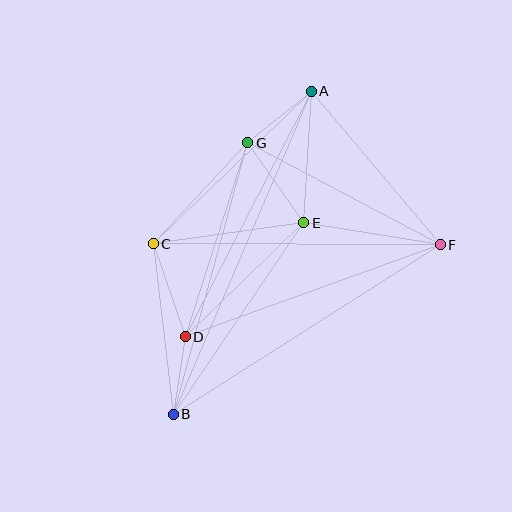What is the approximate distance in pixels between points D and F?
The distance between D and F is approximately 271 pixels.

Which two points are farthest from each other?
Points A and B are farthest from each other.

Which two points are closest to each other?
Points B and D are closest to each other.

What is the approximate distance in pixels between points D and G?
The distance between D and G is approximately 204 pixels.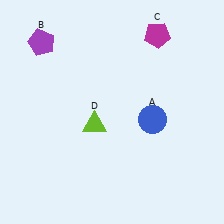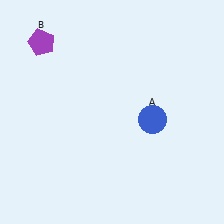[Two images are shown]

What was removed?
The lime triangle (D), the magenta pentagon (C) were removed in Image 2.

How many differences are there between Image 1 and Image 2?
There are 2 differences between the two images.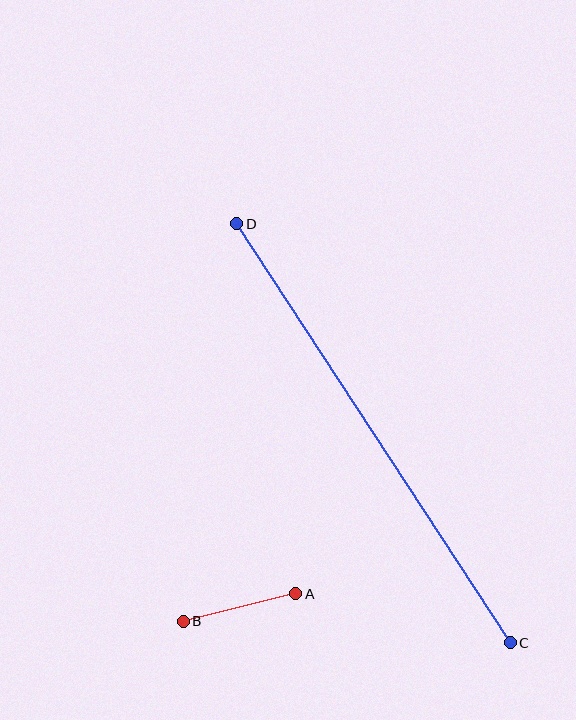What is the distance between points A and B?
The distance is approximately 116 pixels.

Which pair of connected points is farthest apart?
Points C and D are farthest apart.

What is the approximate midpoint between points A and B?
The midpoint is at approximately (239, 607) pixels.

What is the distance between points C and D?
The distance is approximately 500 pixels.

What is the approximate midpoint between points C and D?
The midpoint is at approximately (374, 433) pixels.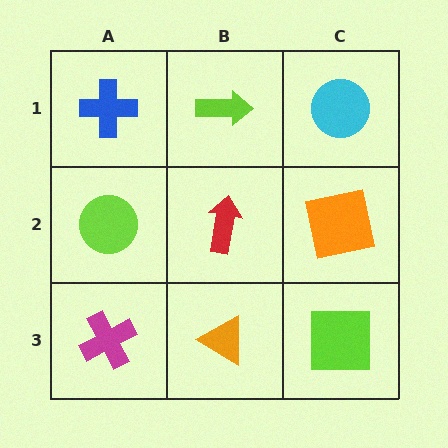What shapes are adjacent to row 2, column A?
A blue cross (row 1, column A), a magenta cross (row 3, column A), a red arrow (row 2, column B).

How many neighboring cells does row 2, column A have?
3.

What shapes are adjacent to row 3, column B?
A red arrow (row 2, column B), a magenta cross (row 3, column A), a lime square (row 3, column C).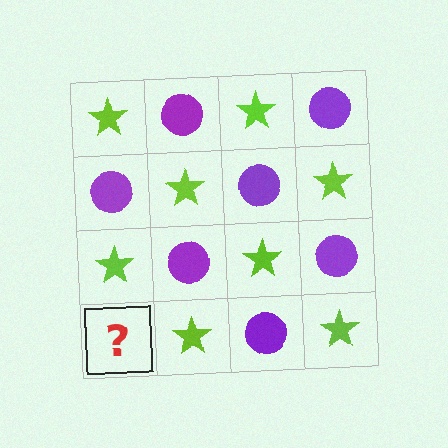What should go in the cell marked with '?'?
The missing cell should contain a purple circle.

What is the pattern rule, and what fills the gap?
The rule is that it alternates lime star and purple circle in a checkerboard pattern. The gap should be filled with a purple circle.